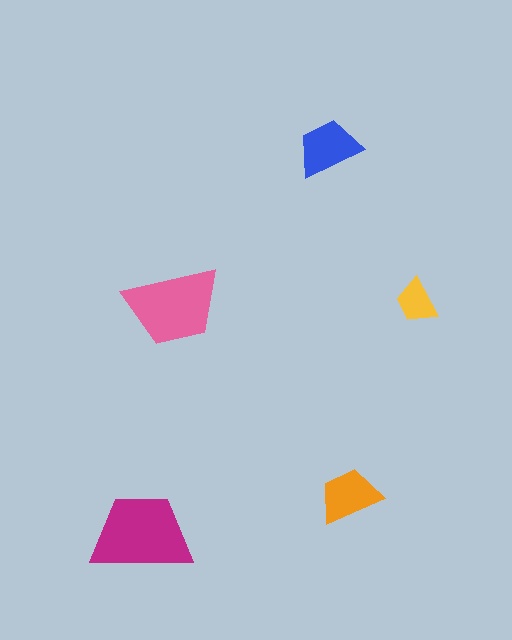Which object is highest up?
The blue trapezoid is topmost.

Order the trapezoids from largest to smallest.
the magenta one, the pink one, the blue one, the orange one, the yellow one.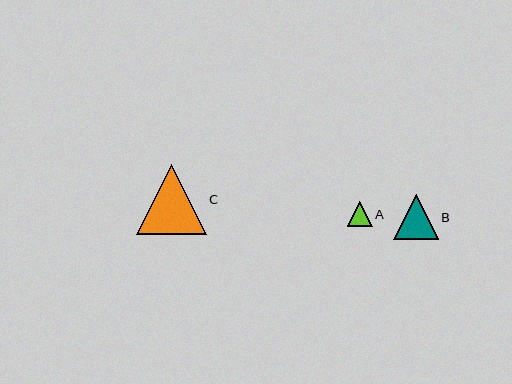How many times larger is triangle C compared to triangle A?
Triangle C is approximately 2.8 times the size of triangle A.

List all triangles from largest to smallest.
From largest to smallest: C, B, A.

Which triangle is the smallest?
Triangle A is the smallest with a size of approximately 25 pixels.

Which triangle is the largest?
Triangle C is the largest with a size of approximately 70 pixels.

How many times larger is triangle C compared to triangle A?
Triangle C is approximately 2.8 times the size of triangle A.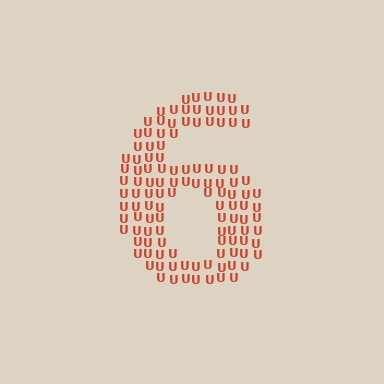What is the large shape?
The large shape is the digit 6.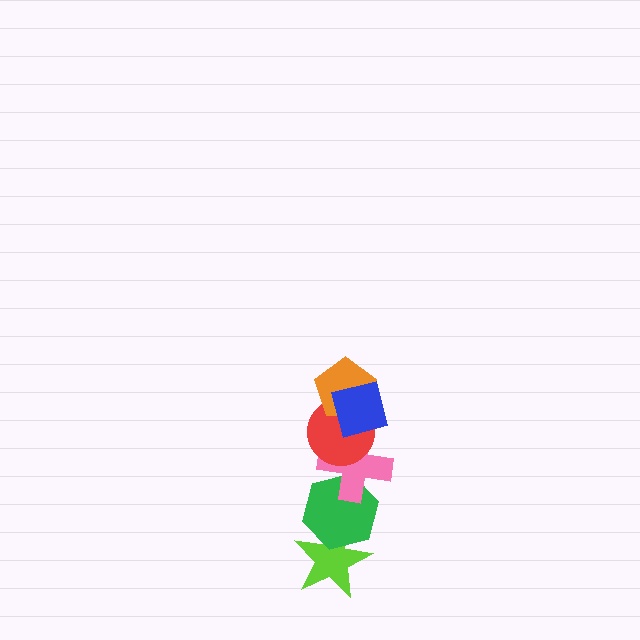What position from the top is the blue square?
The blue square is 1st from the top.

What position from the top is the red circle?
The red circle is 3rd from the top.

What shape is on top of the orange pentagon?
The blue square is on top of the orange pentagon.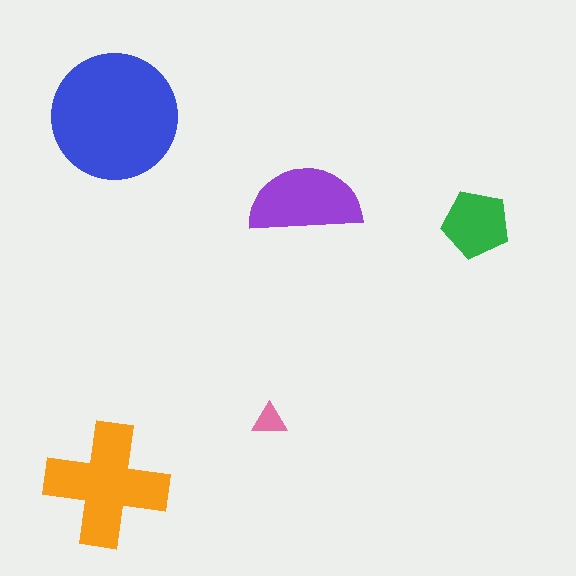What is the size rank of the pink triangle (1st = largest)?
5th.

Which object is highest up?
The blue circle is topmost.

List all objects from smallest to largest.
The pink triangle, the green pentagon, the purple semicircle, the orange cross, the blue circle.